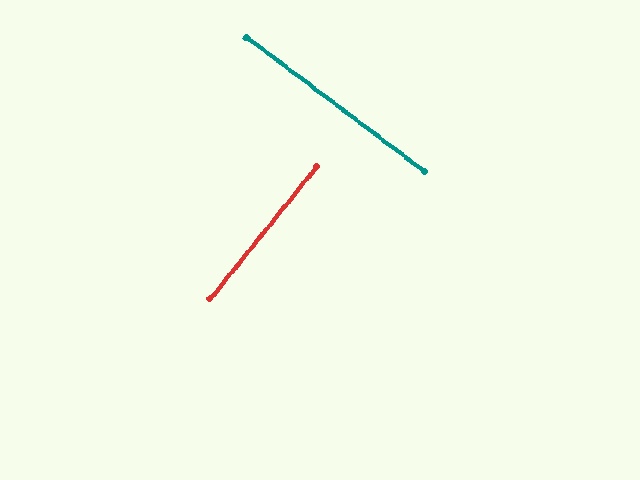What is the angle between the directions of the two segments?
Approximately 88 degrees.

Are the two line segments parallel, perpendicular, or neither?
Perpendicular — they meet at approximately 88°.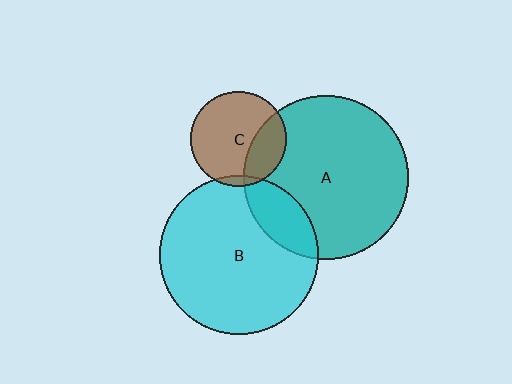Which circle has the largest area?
Circle A (teal).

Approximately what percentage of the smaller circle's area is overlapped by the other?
Approximately 5%.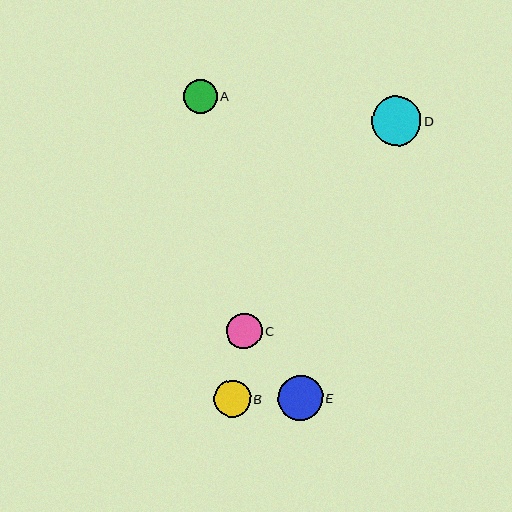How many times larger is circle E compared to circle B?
Circle E is approximately 1.2 times the size of circle B.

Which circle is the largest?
Circle D is the largest with a size of approximately 49 pixels.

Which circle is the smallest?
Circle A is the smallest with a size of approximately 34 pixels.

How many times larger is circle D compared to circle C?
Circle D is approximately 1.4 times the size of circle C.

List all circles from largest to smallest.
From largest to smallest: D, E, B, C, A.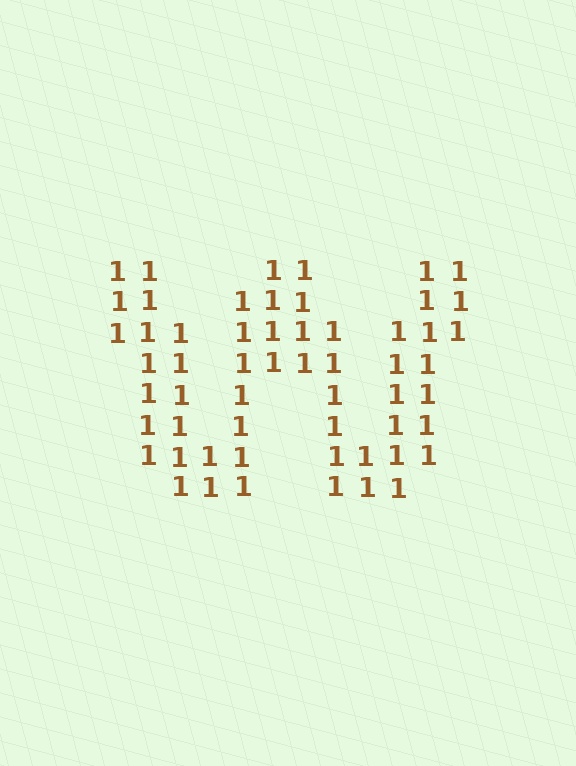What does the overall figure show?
The overall figure shows the letter W.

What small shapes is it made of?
It is made of small digit 1's.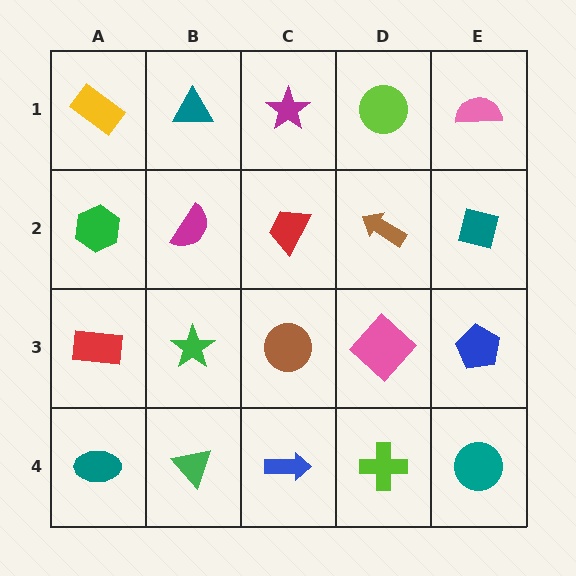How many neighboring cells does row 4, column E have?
2.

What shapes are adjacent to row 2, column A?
A yellow rectangle (row 1, column A), a red rectangle (row 3, column A), a magenta semicircle (row 2, column B).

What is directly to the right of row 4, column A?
A green triangle.